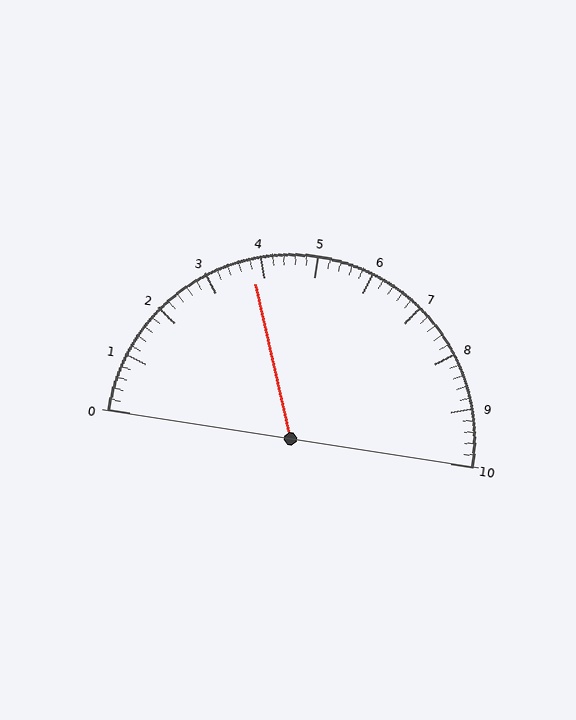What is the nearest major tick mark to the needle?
The nearest major tick mark is 4.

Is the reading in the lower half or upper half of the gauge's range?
The reading is in the lower half of the range (0 to 10).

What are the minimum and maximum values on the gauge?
The gauge ranges from 0 to 10.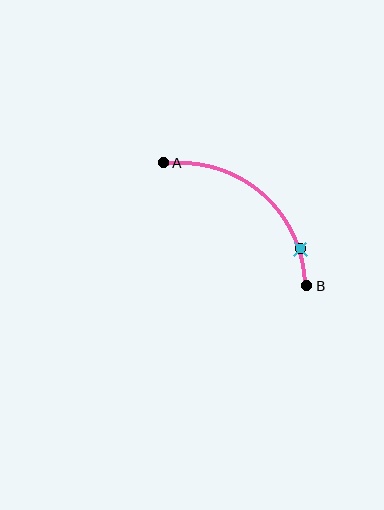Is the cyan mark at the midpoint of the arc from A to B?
No. The cyan mark lies on the arc but is closer to endpoint B. The arc midpoint would be at the point on the curve equidistant along the arc from both A and B.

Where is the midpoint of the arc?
The arc midpoint is the point on the curve farthest from the straight line joining A and B. It sits above and to the right of that line.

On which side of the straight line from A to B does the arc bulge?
The arc bulges above and to the right of the straight line connecting A and B.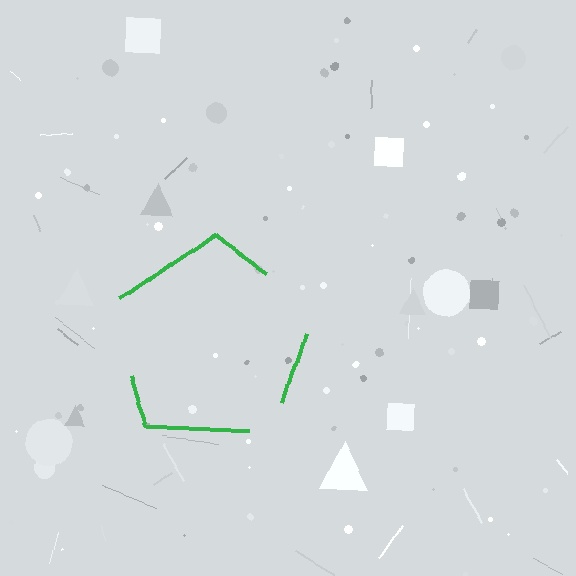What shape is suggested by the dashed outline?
The dashed outline suggests a pentagon.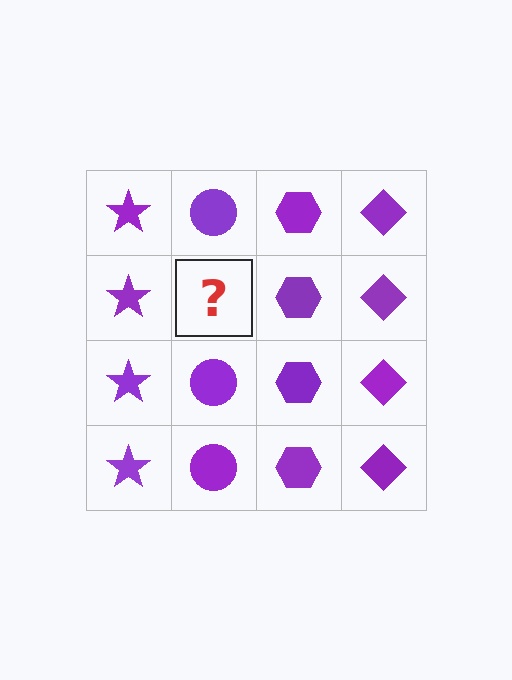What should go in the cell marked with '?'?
The missing cell should contain a purple circle.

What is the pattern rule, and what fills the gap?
The rule is that each column has a consistent shape. The gap should be filled with a purple circle.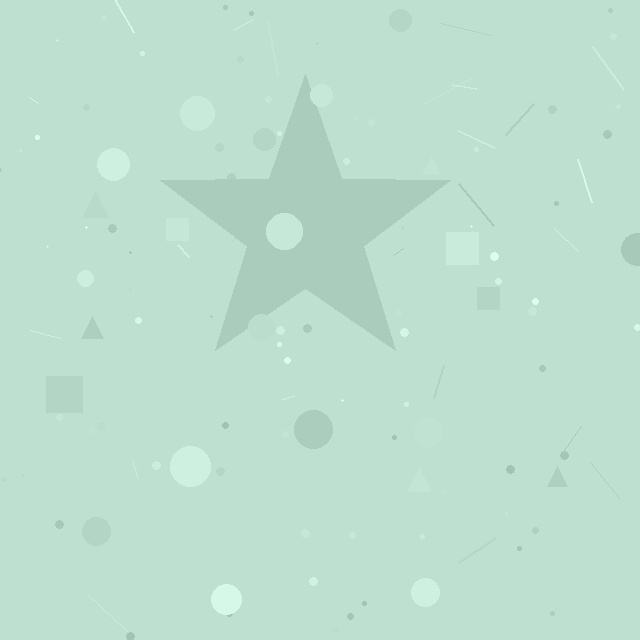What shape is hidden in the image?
A star is hidden in the image.